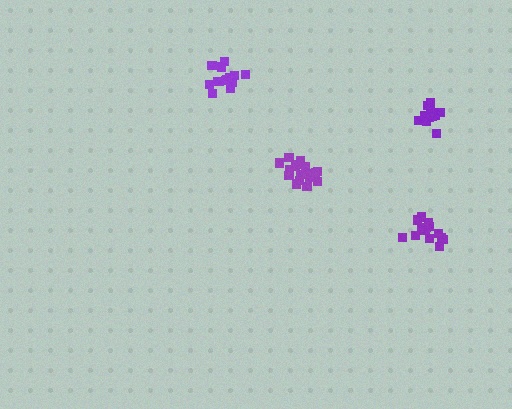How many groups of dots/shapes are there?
There are 4 groups.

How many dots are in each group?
Group 1: 15 dots, Group 2: 13 dots, Group 3: 18 dots, Group 4: 18 dots (64 total).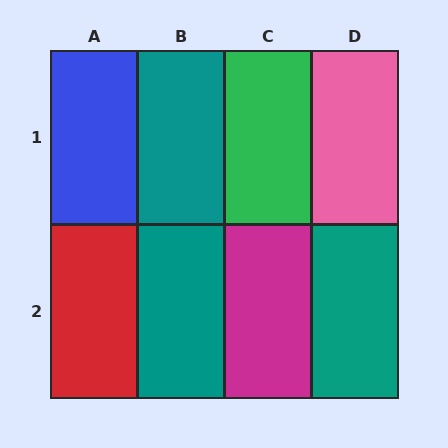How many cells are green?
1 cell is green.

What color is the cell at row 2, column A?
Red.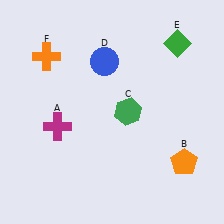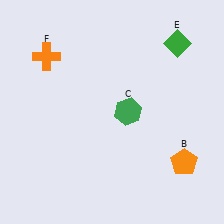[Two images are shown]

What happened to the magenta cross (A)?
The magenta cross (A) was removed in Image 2. It was in the bottom-left area of Image 1.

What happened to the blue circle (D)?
The blue circle (D) was removed in Image 2. It was in the top-left area of Image 1.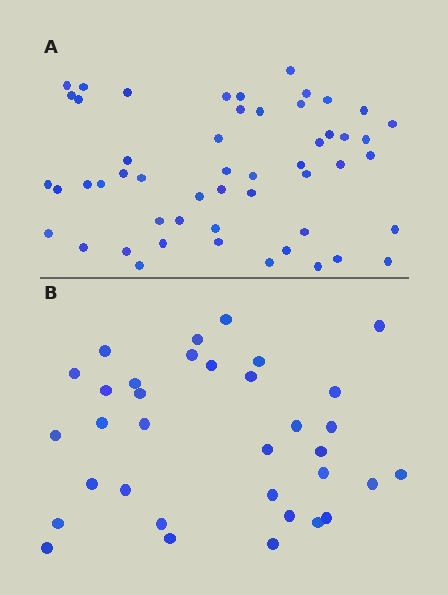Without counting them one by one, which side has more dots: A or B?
Region A (the top region) has more dots.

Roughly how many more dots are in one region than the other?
Region A has approximately 20 more dots than region B.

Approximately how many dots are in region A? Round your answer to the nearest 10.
About 50 dots. (The exact count is 52, which rounds to 50.)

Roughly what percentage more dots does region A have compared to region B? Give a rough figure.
About 55% more.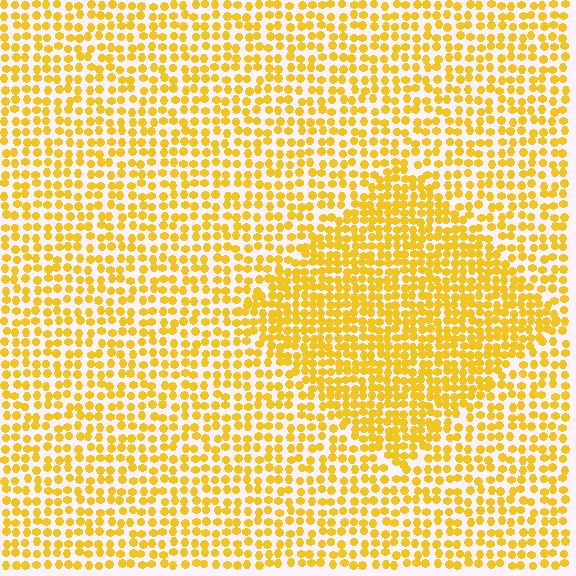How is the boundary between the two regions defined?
The boundary is defined by a change in element density (approximately 1.6x ratio). All elements are the same color, size, and shape.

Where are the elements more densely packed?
The elements are more densely packed inside the diamond boundary.